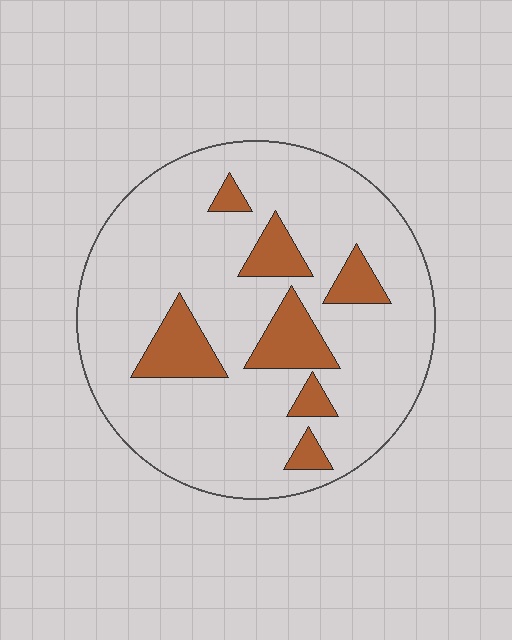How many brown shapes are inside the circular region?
7.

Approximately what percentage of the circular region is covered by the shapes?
Approximately 15%.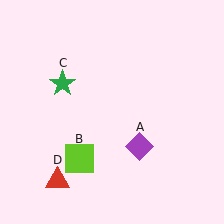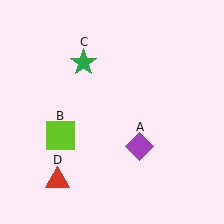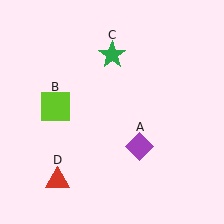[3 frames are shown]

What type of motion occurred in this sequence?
The lime square (object B), green star (object C) rotated clockwise around the center of the scene.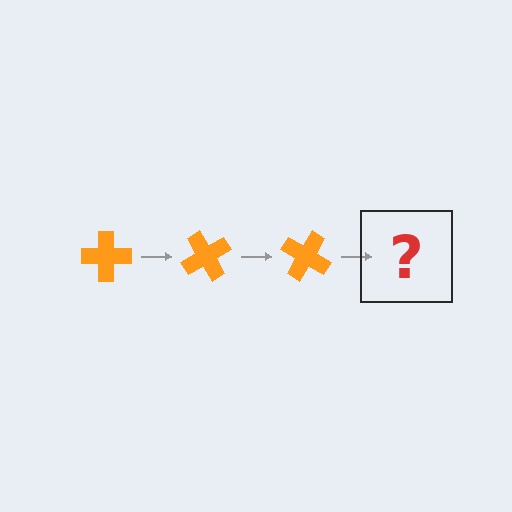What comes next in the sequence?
The next element should be an orange cross rotated 180 degrees.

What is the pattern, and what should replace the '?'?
The pattern is that the cross rotates 60 degrees each step. The '?' should be an orange cross rotated 180 degrees.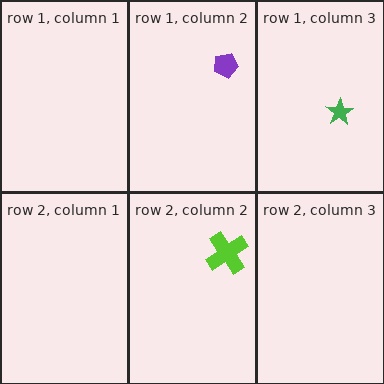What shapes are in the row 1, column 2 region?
The purple pentagon.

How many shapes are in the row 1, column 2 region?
1.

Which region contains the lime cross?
The row 2, column 2 region.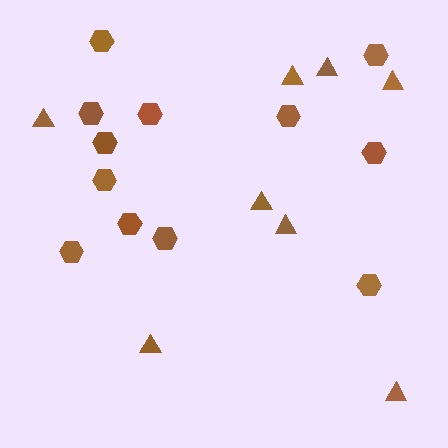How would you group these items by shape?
There are 2 groups: one group of hexagons (12) and one group of triangles (8).